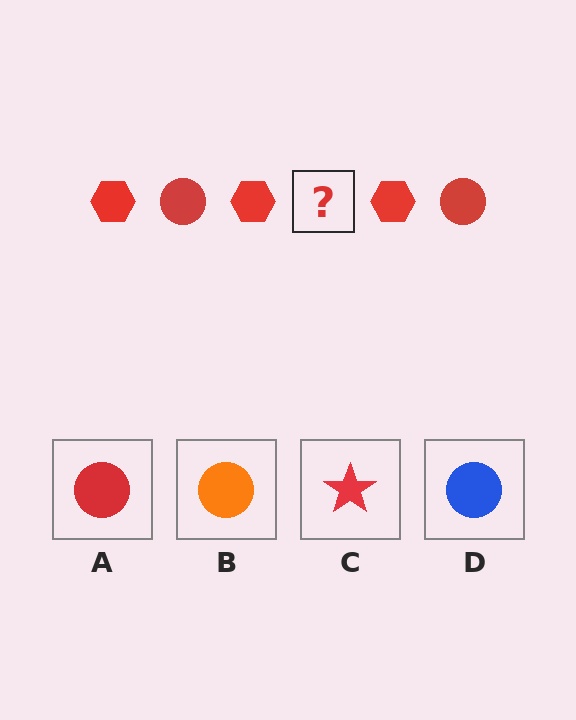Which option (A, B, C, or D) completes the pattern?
A.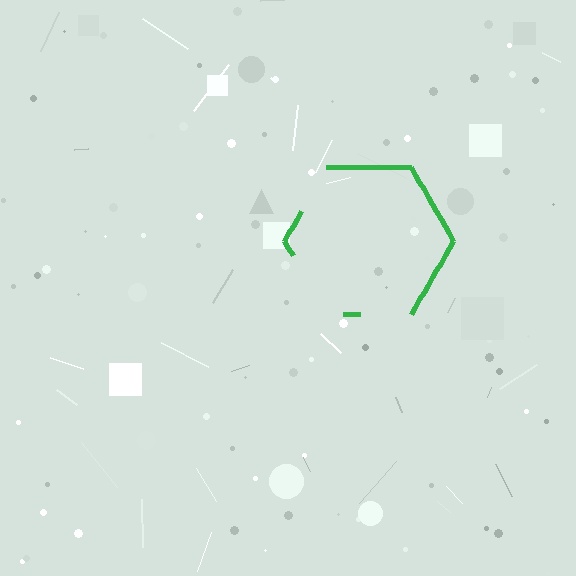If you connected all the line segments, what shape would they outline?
They would outline a hexagon.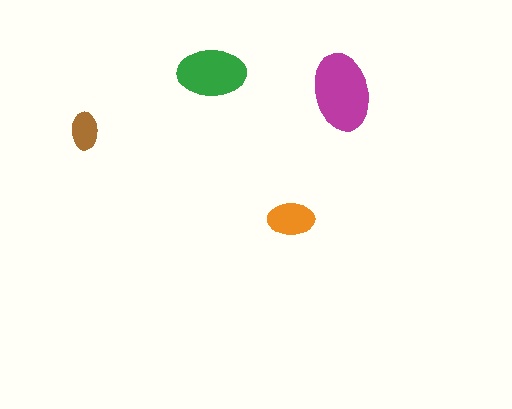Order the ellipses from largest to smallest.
the magenta one, the green one, the orange one, the brown one.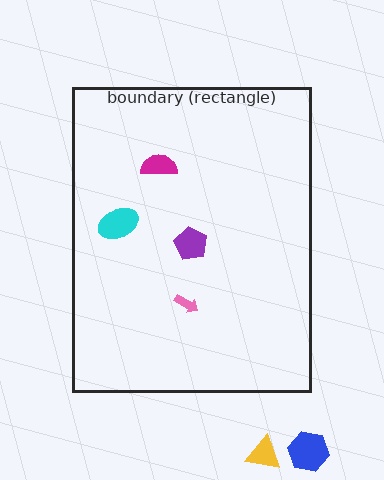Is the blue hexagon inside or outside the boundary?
Outside.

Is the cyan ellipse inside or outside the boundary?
Inside.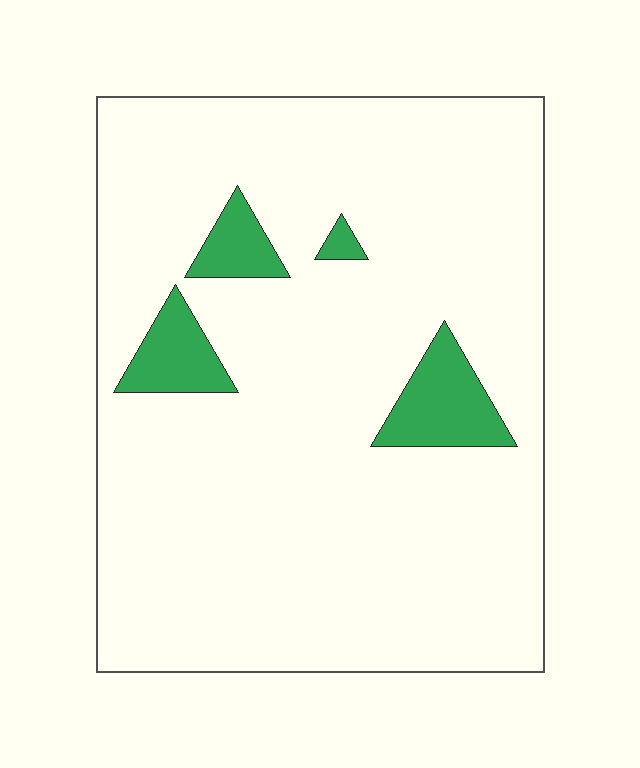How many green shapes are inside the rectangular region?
4.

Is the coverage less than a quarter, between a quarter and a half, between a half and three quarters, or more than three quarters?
Less than a quarter.